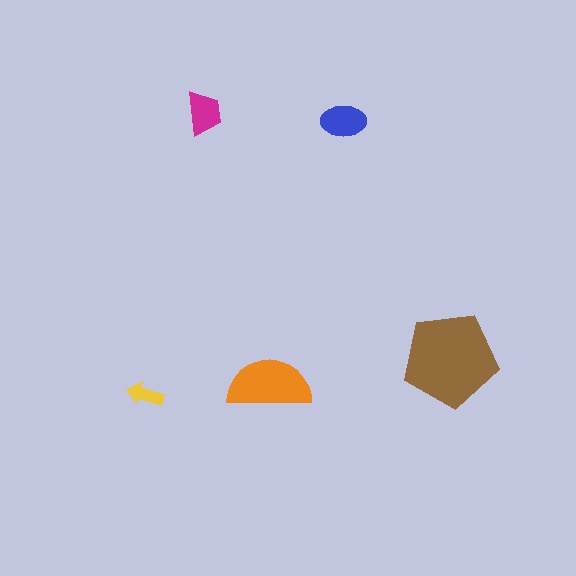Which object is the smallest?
The yellow arrow.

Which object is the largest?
The brown pentagon.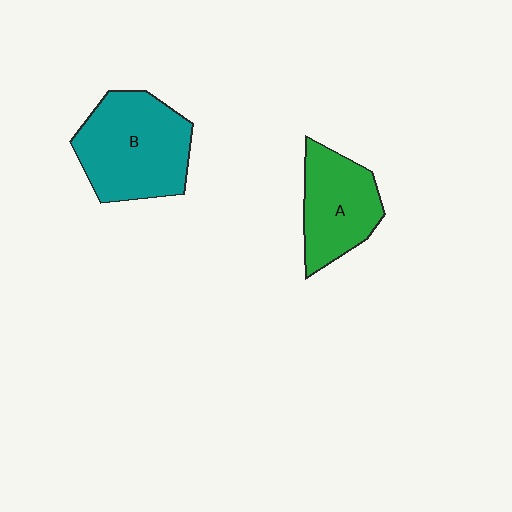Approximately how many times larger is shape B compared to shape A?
Approximately 1.4 times.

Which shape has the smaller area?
Shape A (green).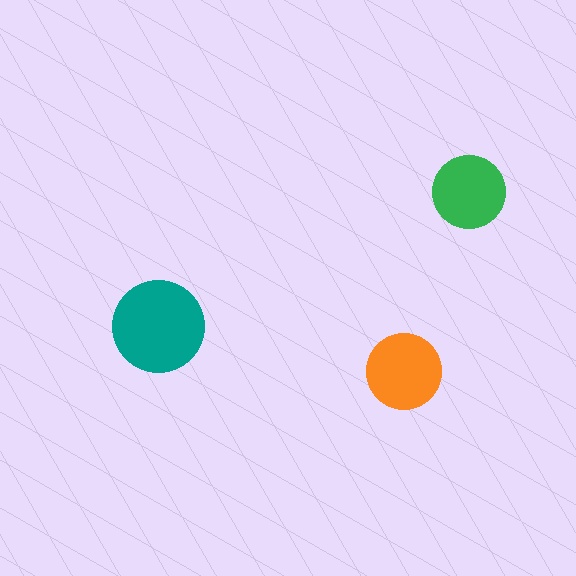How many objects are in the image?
There are 3 objects in the image.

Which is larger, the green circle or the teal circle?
The teal one.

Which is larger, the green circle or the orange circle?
The orange one.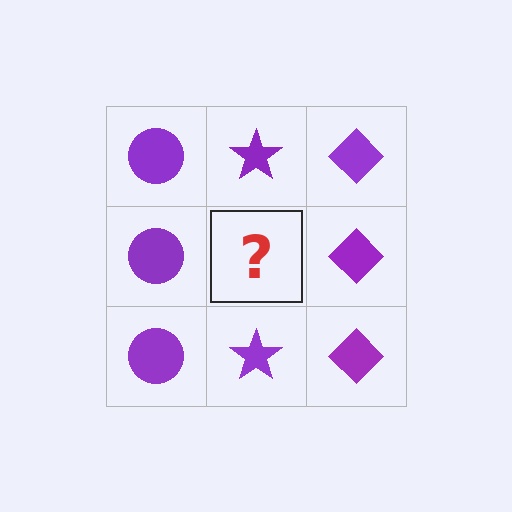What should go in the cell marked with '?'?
The missing cell should contain a purple star.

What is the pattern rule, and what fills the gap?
The rule is that each column has a consistent shape. The gap should be filled with a purple star.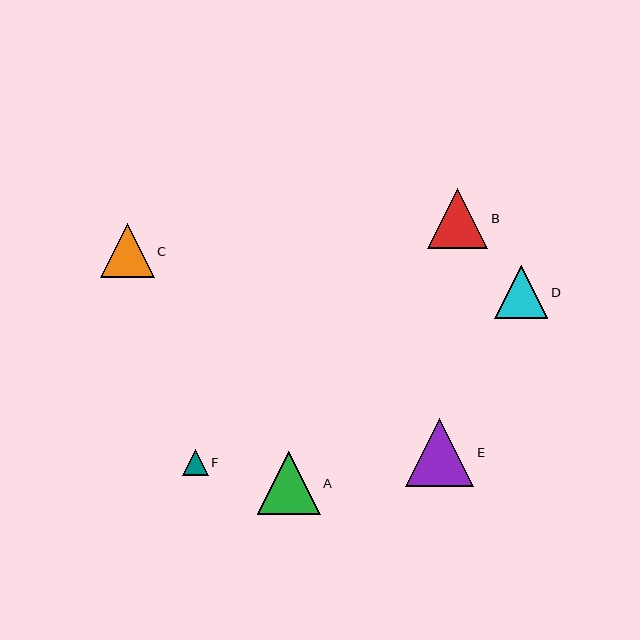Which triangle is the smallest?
Triangle F is the smallest with a size of approximately 26 pixels.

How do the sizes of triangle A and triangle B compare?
Triangle A and triangle B are approximately the same size.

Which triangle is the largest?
Triangle E is the largest with a size of approximately 68 pixels.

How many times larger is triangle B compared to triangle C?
Triangle B is approximately 1.1 times the size of triangle C.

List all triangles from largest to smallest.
From largest to smallest: E, A, B, C, D, F.